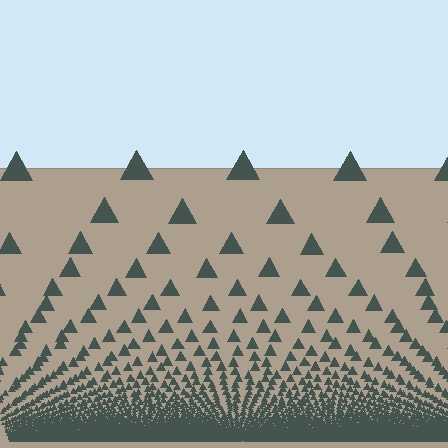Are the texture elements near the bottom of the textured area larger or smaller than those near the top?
Smaller. The gradient is inverted — elements near the bottom are smaller and denser.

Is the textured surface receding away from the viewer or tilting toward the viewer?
The surface appears to tilt toward the viewer. Texture elements get larger and sparser toward the top.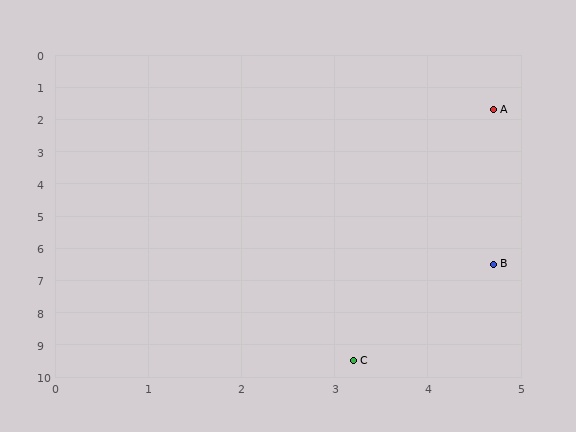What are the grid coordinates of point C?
Point C is at approximately (3.2, 9.5).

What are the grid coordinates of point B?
Point B is at approximately (4.7, 6.5).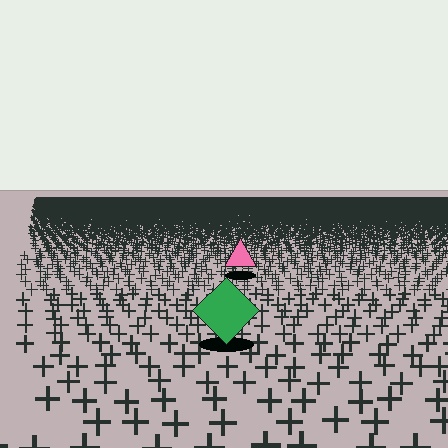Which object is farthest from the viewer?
The pink triangle is farthest from the viewer. It appears smaller and the ground texture around it is denser.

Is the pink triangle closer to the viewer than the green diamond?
No. The green diamond is closer — you can tell from the texture gradient: the ground texture is coarser near it.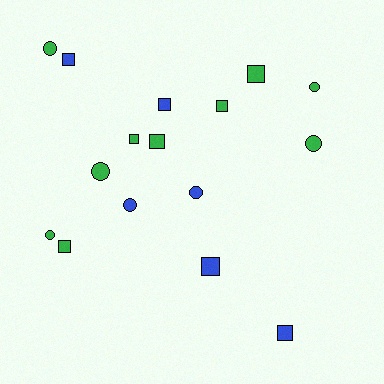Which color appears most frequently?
Green, with 10 objects.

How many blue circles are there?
There are 2 blue circles.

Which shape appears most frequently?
Square, with 9 objects.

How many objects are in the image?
There are 16 objects.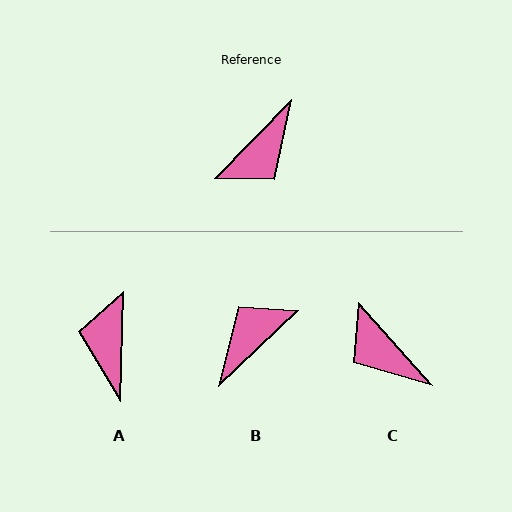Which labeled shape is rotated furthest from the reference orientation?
B, about 178 degrees away.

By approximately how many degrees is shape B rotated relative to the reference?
Approximately 178 degrees counter-clockwise.